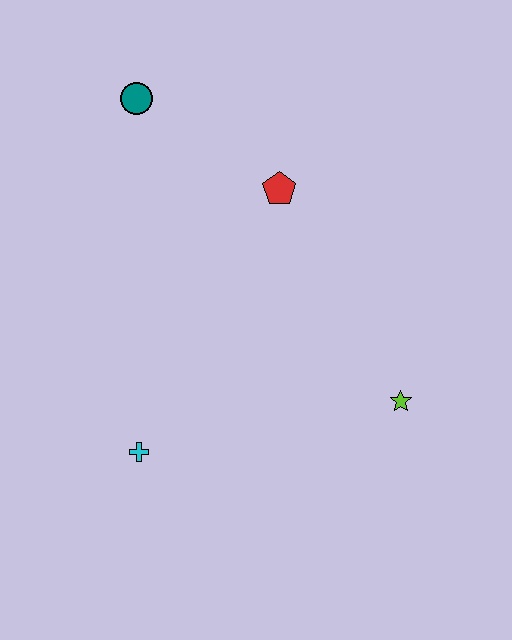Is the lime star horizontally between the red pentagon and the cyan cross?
No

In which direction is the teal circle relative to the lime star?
The teal circle is above the lime star.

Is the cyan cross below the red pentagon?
Yes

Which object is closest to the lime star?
The red pentagon is closest to the lime star.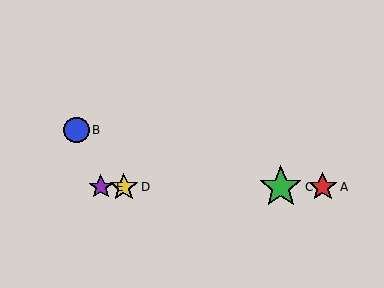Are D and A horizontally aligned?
Yes, both are at y≈187.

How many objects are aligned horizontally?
4 objects (A, C, D, E) are aligned horizontally.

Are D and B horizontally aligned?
No, D is at y≈187 and B is at y≈130.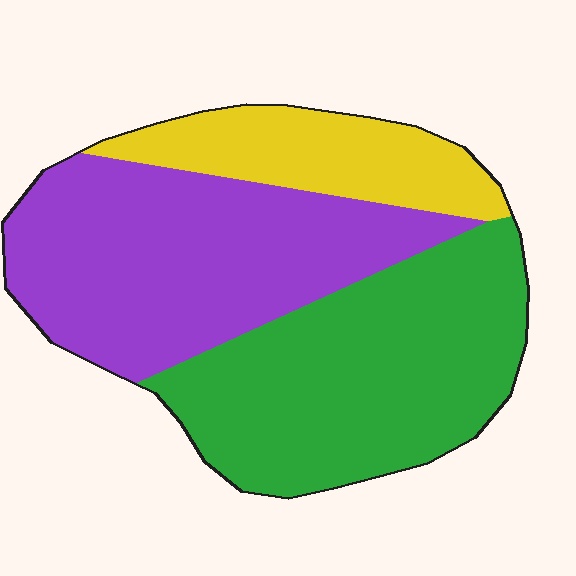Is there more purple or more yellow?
Purple.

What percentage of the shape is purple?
Purple takes up about two fifths (2/5) of the shape.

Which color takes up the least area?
Yellow, at roughly 20%.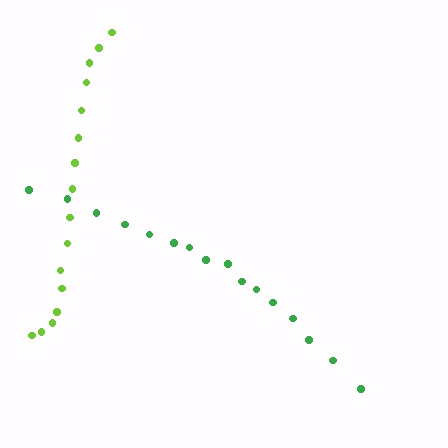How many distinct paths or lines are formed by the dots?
There are 2 distinct paths.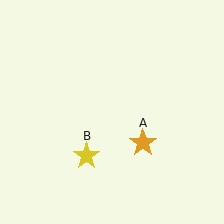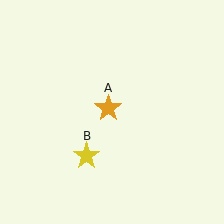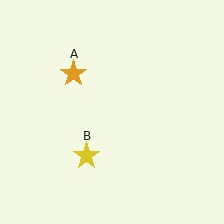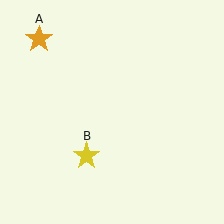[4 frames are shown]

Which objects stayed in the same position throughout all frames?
Yellow star (object B) remained stationary.